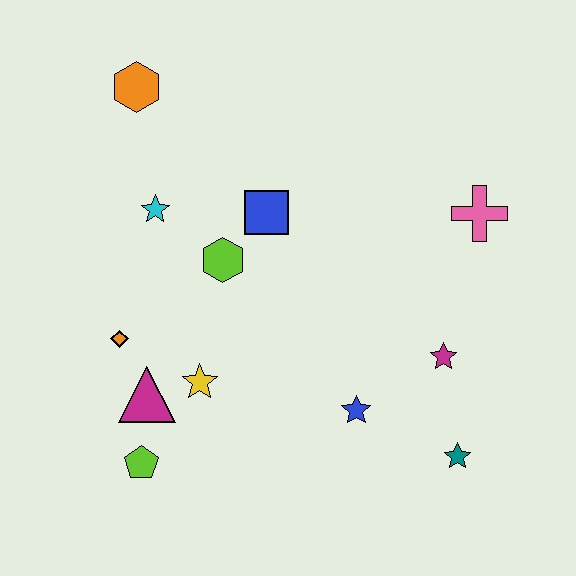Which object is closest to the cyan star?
The lime hexagon is closest to the cyan star.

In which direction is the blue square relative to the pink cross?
The blue square is to the left of the pink cross.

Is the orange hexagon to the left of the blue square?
Yes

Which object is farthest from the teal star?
The orange hexagon is farthest from the teal star.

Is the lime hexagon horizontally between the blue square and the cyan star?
Yes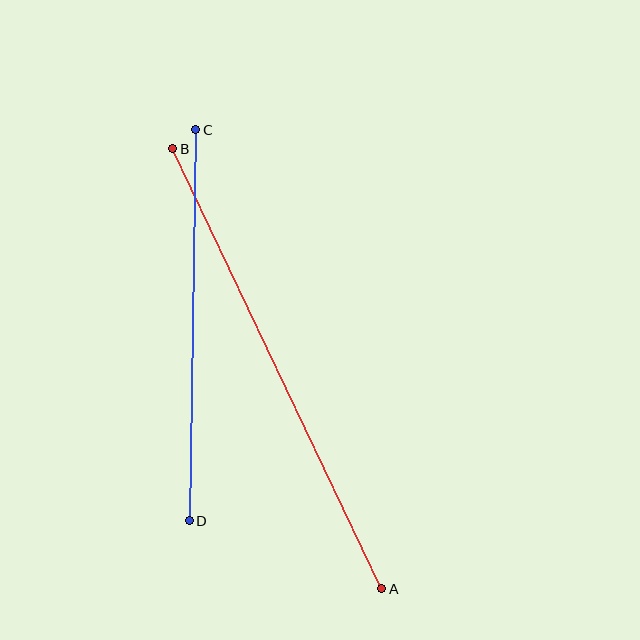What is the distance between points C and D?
The distance is approximately 391 pixels.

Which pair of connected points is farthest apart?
Points A and B are farthest apart.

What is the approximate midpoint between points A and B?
The midpoint is at approximately (277, 369) pixels.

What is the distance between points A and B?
The distance is approximately 487 pixels.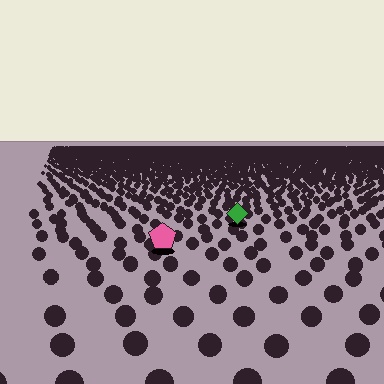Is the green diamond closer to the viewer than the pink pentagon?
No. The pink pentagon is closer — you can tell from the texture gradient: the ground texture is coarser near it.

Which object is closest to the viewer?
The pink pentagon is closest. The texture marks near it are larger and more spread out.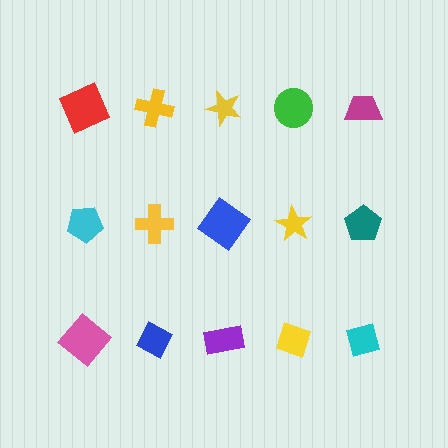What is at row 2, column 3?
A blue diamond.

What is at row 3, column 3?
A purple rectangle.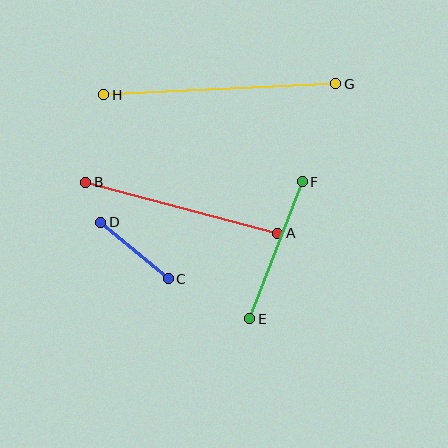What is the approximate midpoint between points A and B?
The midpoint is at approximately (182, 208) pixels.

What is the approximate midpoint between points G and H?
The midpoint is at approximately (220, 89) pixels.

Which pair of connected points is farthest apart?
Points G and H are farthest apart.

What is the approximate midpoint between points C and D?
The midpoint is at approximately (135, 251) pixels.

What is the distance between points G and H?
The distance is approximately 232 pixels.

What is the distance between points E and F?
The distance is approximately 147 pixels.